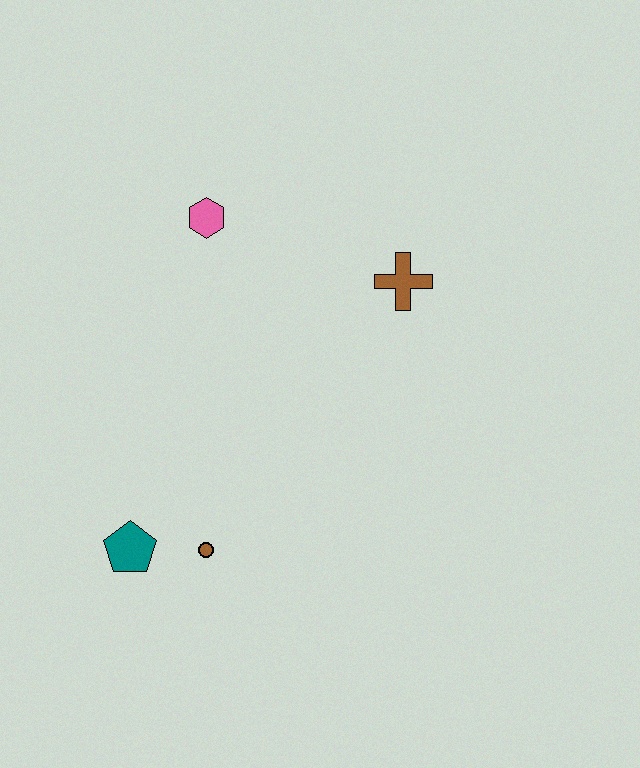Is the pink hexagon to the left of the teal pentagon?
No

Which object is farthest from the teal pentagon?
The brown cross is farthest from the teal pentagon.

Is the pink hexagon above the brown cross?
Yes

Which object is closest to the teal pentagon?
The brown circle is closest to the teal pentagon.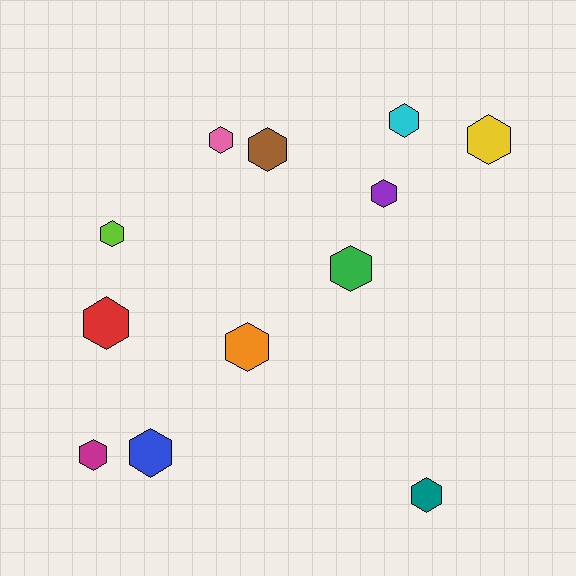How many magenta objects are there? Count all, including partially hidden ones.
There is 1 magenta object.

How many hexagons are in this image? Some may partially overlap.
There are 12 hexagons.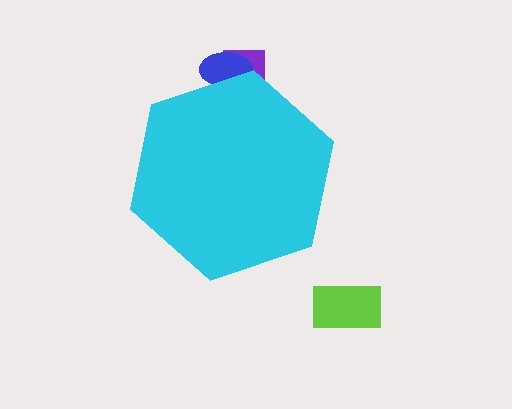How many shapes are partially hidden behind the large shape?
2 shapes are partially hidden.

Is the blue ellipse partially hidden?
Yes, the blue ellipse is partially hidden behind the cyan hexagon.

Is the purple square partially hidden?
Yes, the purple square is partially hidden behind the cyan hexagon.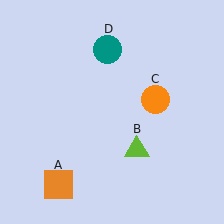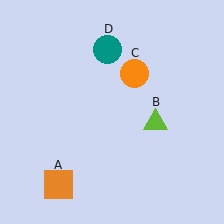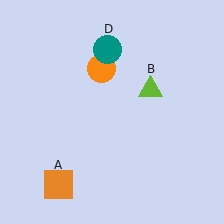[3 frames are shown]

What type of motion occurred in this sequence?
The lime triangle (object B), orange circle (object C) rotated counterclockwise around the center of the scene.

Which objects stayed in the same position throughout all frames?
Orange square (object A) and teal circle (object D) remained stationary.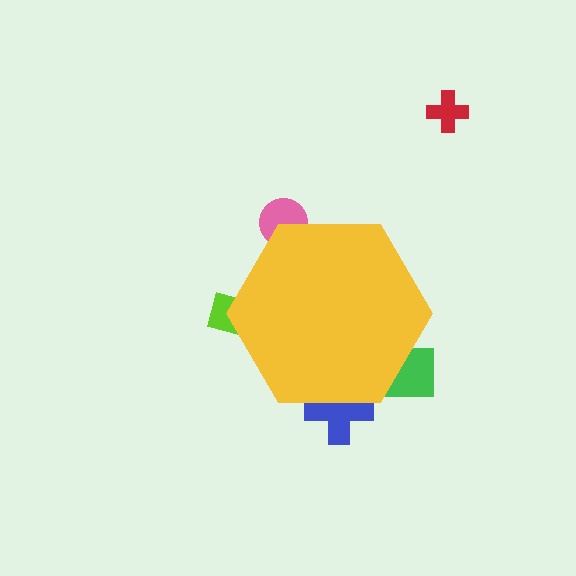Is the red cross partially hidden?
No, the red cross is fully visible.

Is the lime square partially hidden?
Yes, the lime square is partially hidden behind the yellow hexagon.